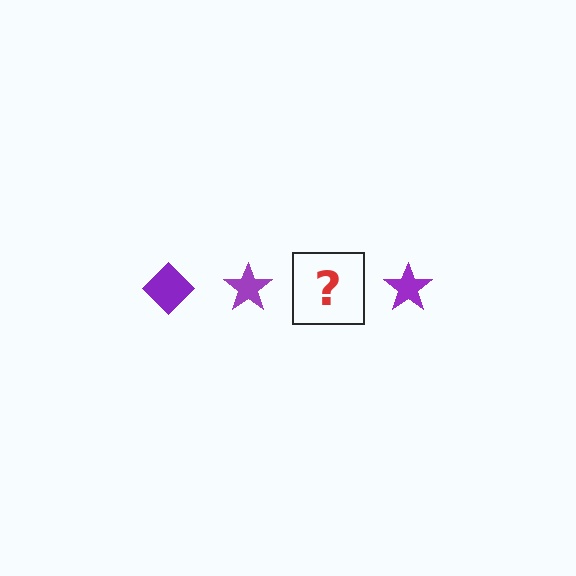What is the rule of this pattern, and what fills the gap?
The rule is that the pattern cycles through diamond, star shapes in purple. The gap should be filled with a purple diamond.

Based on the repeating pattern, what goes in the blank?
The blank should be a purple diamond.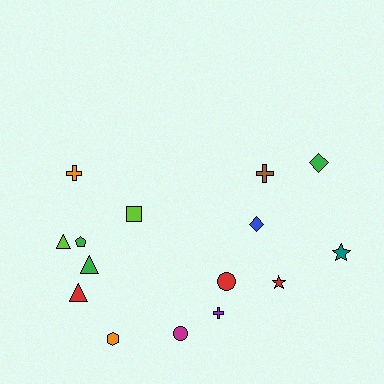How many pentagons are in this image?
There is 1 pentagon.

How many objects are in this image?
There are 15 objects.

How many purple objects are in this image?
There is 1 purple object.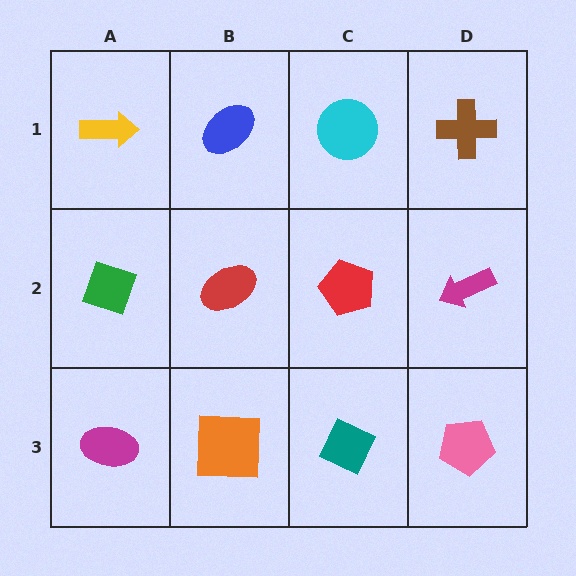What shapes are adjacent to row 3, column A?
A green diamond (row 2, column A), an orange square (row 3, column B).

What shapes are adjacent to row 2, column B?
A blue ellipse (row 1, column B), an orange square (row 3, column B), a green diamond (row 2, column A), a red pentagon (row 2, column C).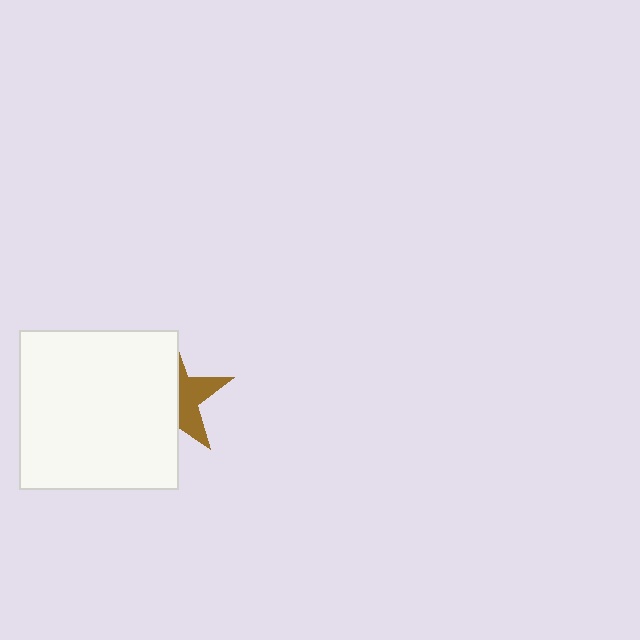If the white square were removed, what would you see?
You would see the complete brown star.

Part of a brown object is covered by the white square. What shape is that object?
It is a star.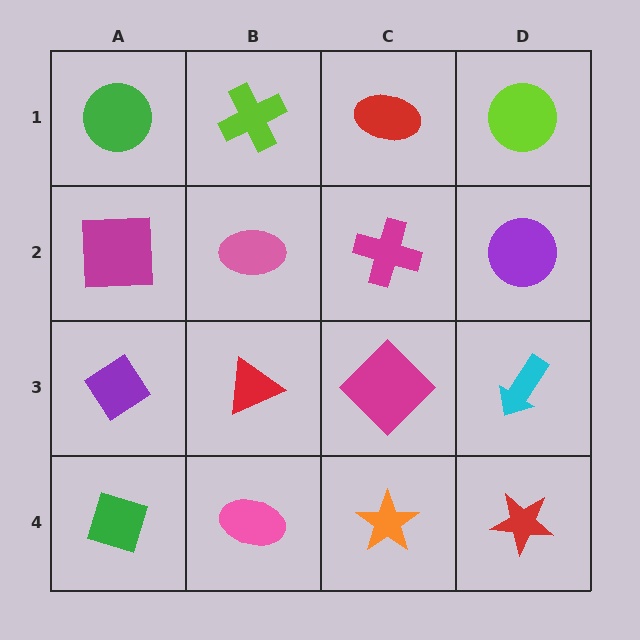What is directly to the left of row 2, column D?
A magenta cross.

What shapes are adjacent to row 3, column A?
A magenta square (row 2, column A), a green diamond (row 4, column A), a red triangle (row 3, column B).